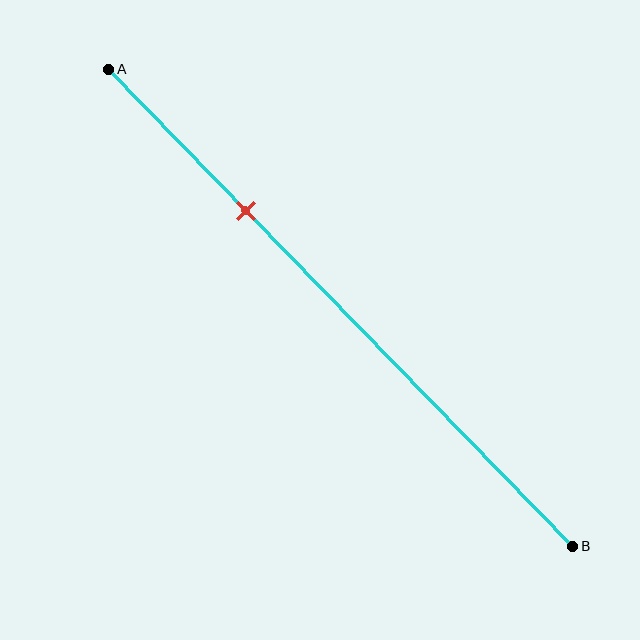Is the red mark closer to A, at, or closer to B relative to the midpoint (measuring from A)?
The red mark is closer to point A than the midpoint of segment AB.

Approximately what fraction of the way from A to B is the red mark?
The red mark is approximately 30% of the way from A to B.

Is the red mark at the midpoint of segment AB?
No, the mark is at about 30% from A, not at the 50% midpoint.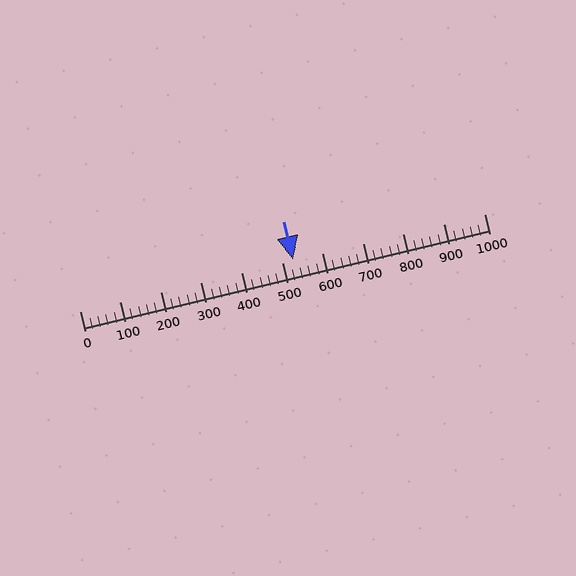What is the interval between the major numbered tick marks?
The major tick marks are spaced 100 units apart.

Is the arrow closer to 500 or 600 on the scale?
The arrow is closer to 500.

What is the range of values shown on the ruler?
The ruler shows values from 0 to 1000.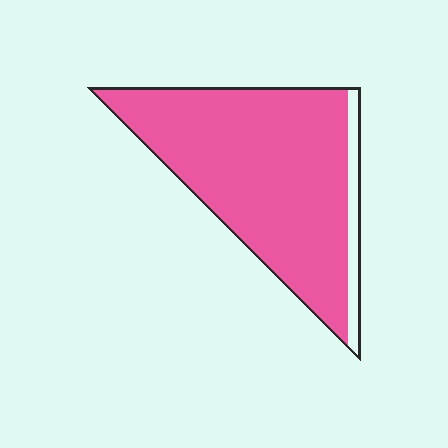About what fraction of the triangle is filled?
About nine tenths (9/10).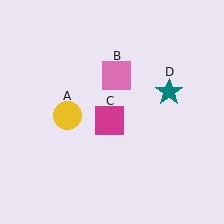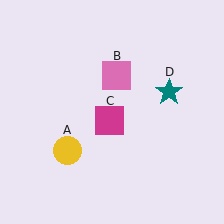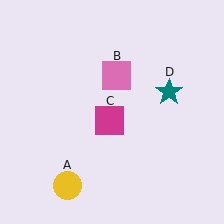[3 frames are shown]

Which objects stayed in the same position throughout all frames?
Pink square (object B) and magenta square (object C) and teal star (object D) remained stationary.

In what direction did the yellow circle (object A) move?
The yellow circle (object A) moved down.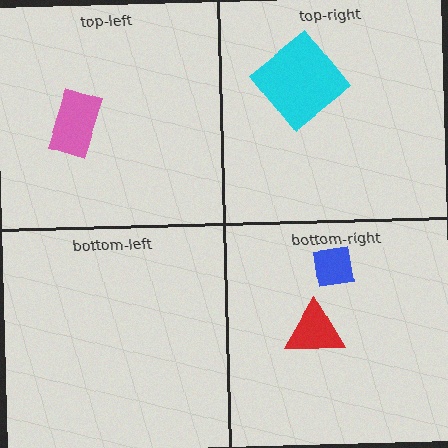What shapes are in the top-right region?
The cyan diamond.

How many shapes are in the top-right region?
1.